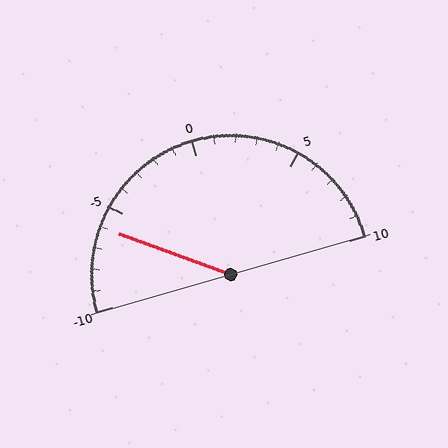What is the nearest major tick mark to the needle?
The nearest major tick mark is -5.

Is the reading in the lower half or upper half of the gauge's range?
The reading is in the lower half of the range (-10 to 10).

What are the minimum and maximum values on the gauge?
The gauge ranges from -10 to 10.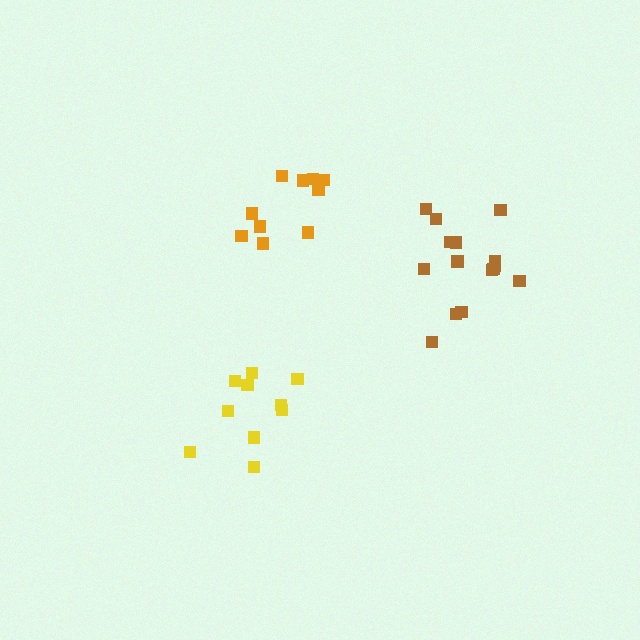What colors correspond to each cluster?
The clusters are colored: yellow, orange, brown.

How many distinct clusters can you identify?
There are 3 distinct clusters.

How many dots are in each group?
Group 1: 10 dots, Group 2: 10 dots, Group 3: 15 dots (35 total).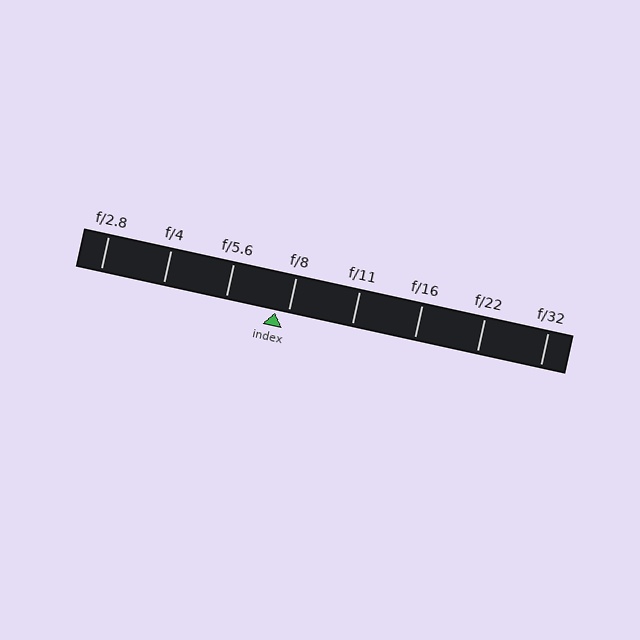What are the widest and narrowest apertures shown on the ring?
The widest aperture shown is f/2.8 and the narrowest is f/32.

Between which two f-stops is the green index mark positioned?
The index mark is between f/5.6 and f/8.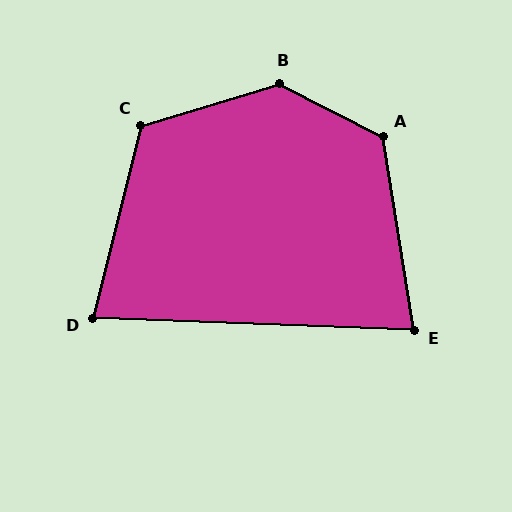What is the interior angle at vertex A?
Approximately 126 degrees (obtuse).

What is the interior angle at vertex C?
Approximately 121 degrees (obtuse).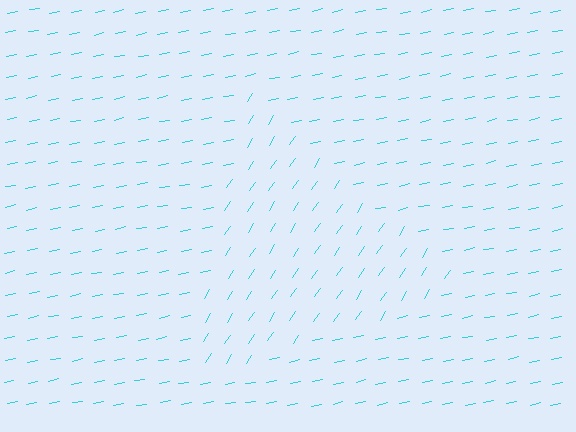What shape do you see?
I see a triangle.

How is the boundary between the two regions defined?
The boundary is defined purely by a change in line orientation (approximately 45 degrees difference). All lines are the same color and thickness.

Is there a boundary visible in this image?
Yes, there is a texture boundary formed by a change in line orientation.